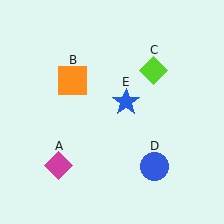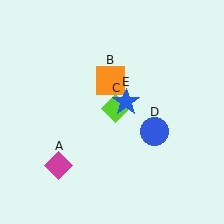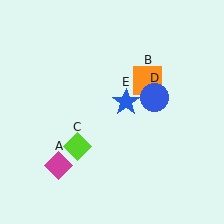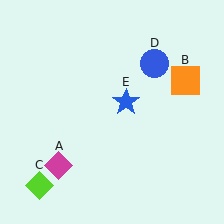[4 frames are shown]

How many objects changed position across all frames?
3 objects changed position: orange square (object B), lime diamond (object C), blue circle (object D).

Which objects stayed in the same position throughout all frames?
Magenta diamond (object A) and blue star (object E) remained stationary.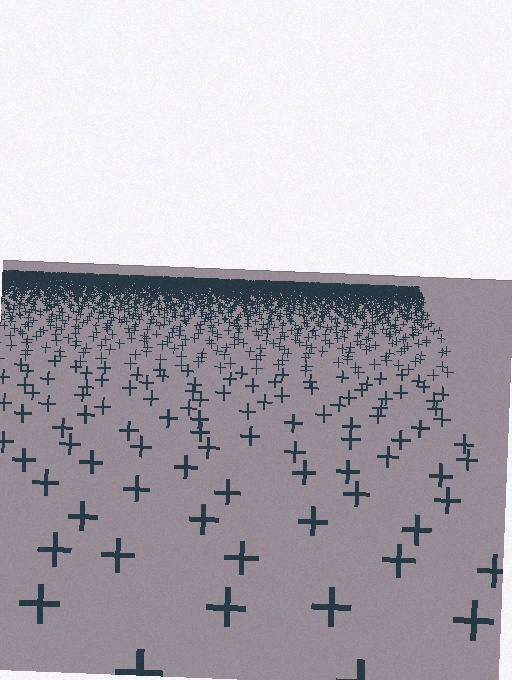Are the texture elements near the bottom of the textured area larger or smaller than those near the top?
Larger. Near the bottom, elements are closer to the viewer and appear at a bigger on-screen size.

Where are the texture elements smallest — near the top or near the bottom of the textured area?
Near the top.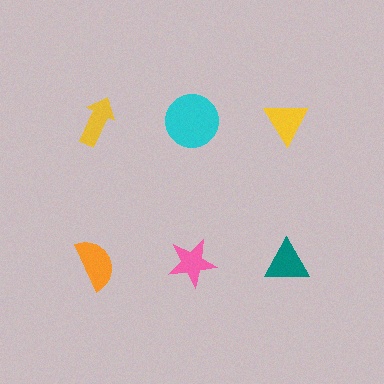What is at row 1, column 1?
A yellow arrow.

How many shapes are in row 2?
3 shapes.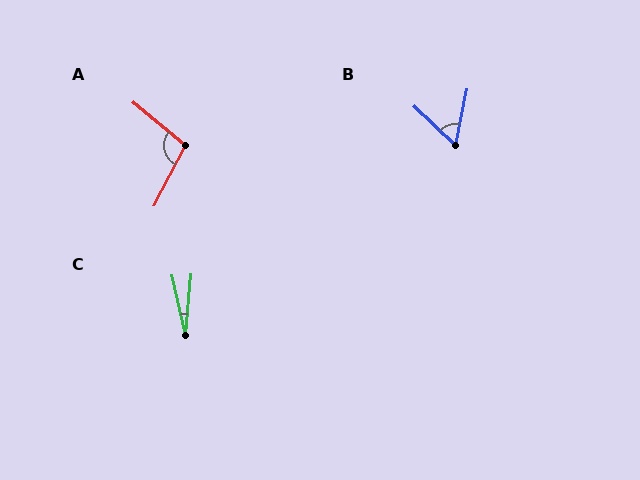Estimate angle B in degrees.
Approximately 58 degrees.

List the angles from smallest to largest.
C (18°), B (58°), A (102°).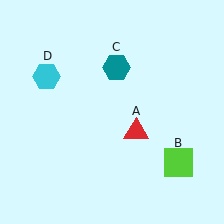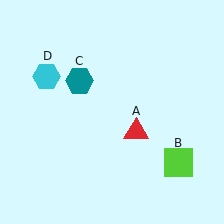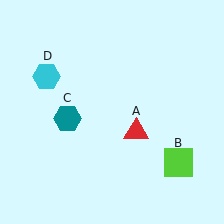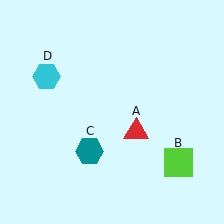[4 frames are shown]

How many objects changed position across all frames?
1 object changed position: teal hexagon (object C).